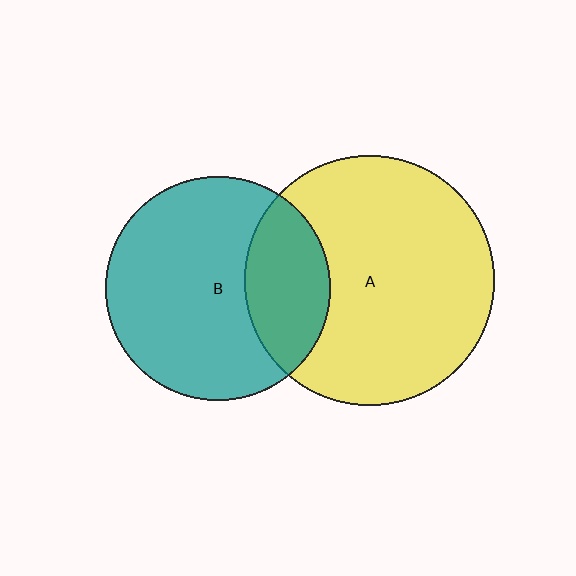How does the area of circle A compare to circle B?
Approximately 1.2 times.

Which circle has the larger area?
Circle A (yellow).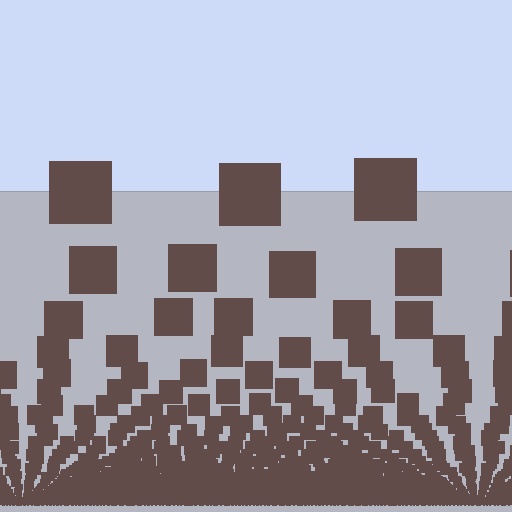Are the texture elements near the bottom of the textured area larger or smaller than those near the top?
Smaller. The gradient is inverted — elements near the bottom are smaller and denser.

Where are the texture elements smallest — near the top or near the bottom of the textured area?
Near the bottom.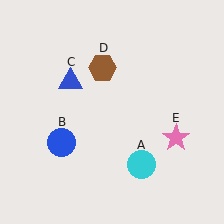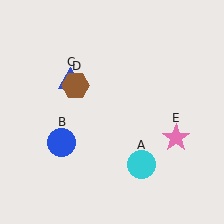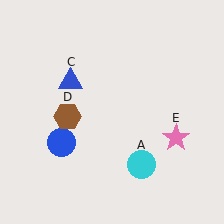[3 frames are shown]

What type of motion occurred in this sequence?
The brown hexagon (object D) rotated counterclockwise around the center of the scene.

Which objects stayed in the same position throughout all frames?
Cyan circle (object A) and blue circle (object B) and blue triangle (object C) and pink star (object E) remained stationary.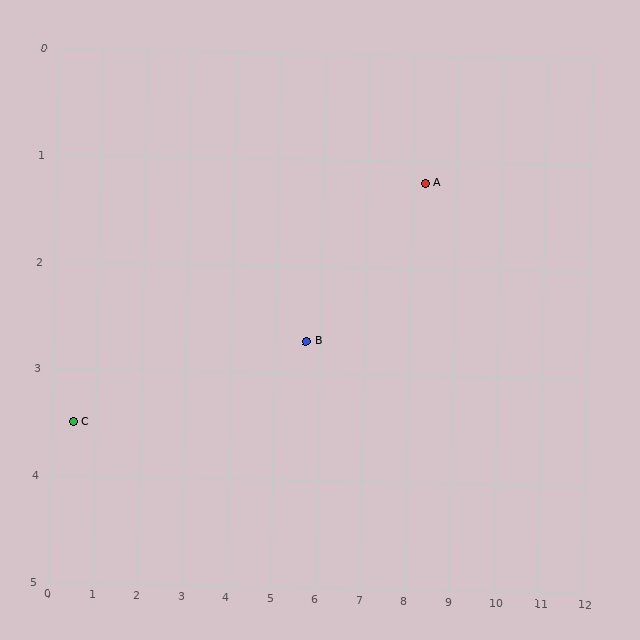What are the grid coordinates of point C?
Point C is at approximately (0.5, 3.5).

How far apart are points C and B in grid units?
Points C and B are about 5.3 grid units apart.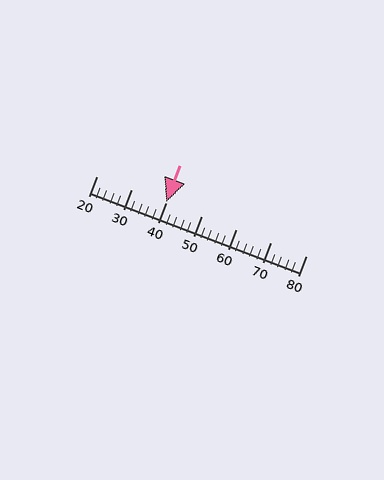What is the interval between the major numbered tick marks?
The major tick marks are spaced 10 units apart.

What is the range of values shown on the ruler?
The ruler shows values from 20 to 80.